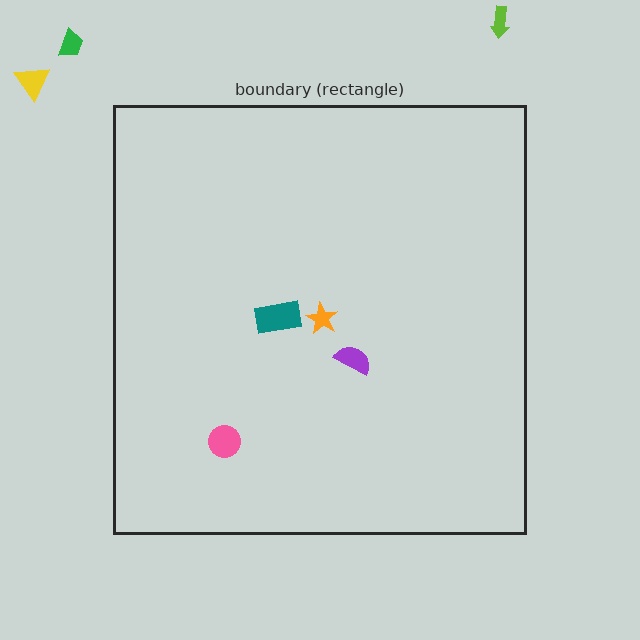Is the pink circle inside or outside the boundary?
Inside.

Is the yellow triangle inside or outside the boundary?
Outside.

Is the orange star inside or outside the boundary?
Inside.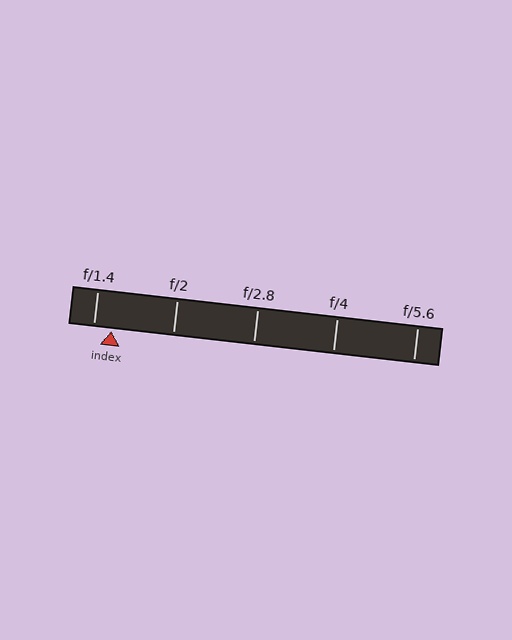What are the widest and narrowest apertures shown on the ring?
The widest aperture shown is f/1.4 and the narrowest is f/5.6.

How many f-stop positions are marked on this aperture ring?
There are 5 f-stop positions marked.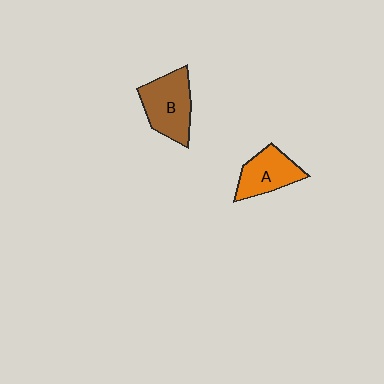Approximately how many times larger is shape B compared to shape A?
Approximately 1.2 times.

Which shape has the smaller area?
Shape A (orange).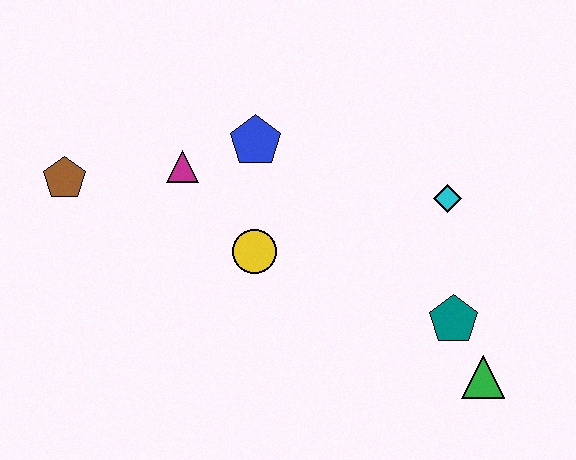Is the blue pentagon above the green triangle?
Yes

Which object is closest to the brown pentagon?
The magenta triangle is closest to the brown pentagon.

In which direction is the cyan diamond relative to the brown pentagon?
The cyan diamond is to the right of the brown pentagon.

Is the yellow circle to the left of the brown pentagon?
No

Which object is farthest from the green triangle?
The brown pentagon is farthest from the green triangle.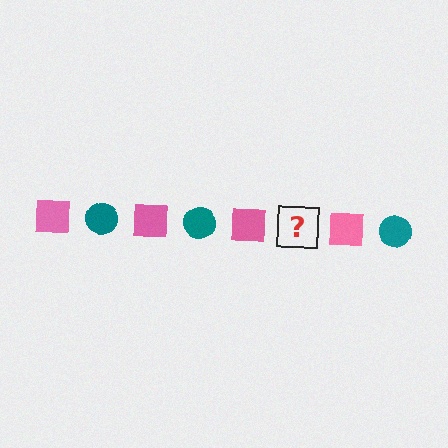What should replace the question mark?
The question mark should be replaced with a teal circle.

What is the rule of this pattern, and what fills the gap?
The rule is that the pattern alternates between pink square and teal circle. The gap should be filled with a teal circle.